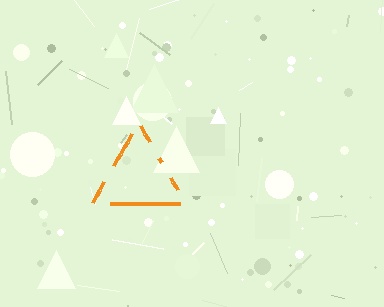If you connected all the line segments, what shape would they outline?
They would outline a triangle.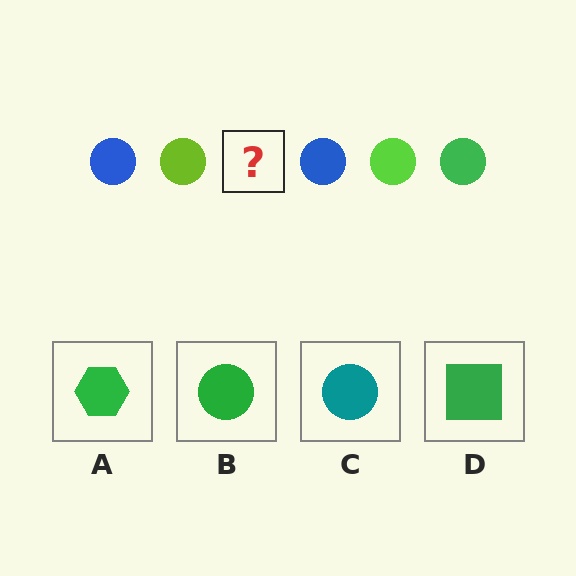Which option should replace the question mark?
Option B.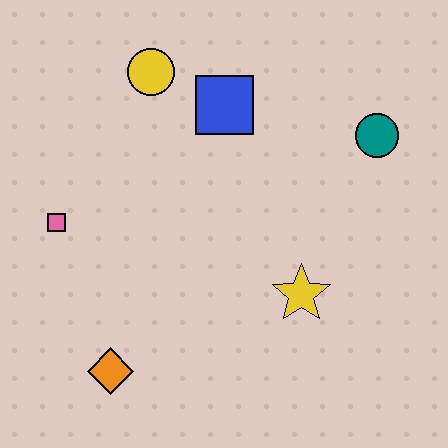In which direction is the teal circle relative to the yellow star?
The teal circle is above the yellow star.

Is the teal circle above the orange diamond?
Yes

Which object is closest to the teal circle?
The blue square is closest to the teal circle.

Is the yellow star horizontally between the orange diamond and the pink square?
No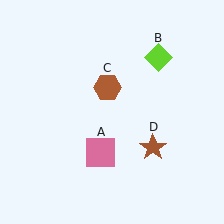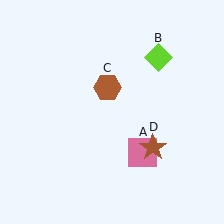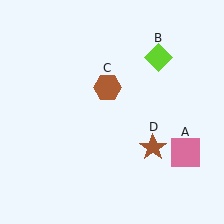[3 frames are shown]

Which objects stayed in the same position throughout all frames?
Lime diamond (object B) and brown hexagon (object C) and brown star (object D) remained stationary.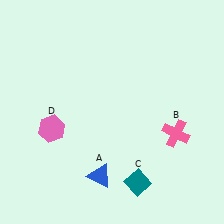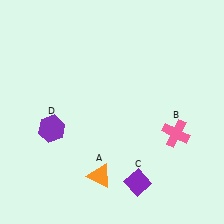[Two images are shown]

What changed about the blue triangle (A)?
In Image 1, A is blue. In Image 2, it changed to orange.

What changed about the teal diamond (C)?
In Image 1, C is teal. In Image 2, it changed to purple.